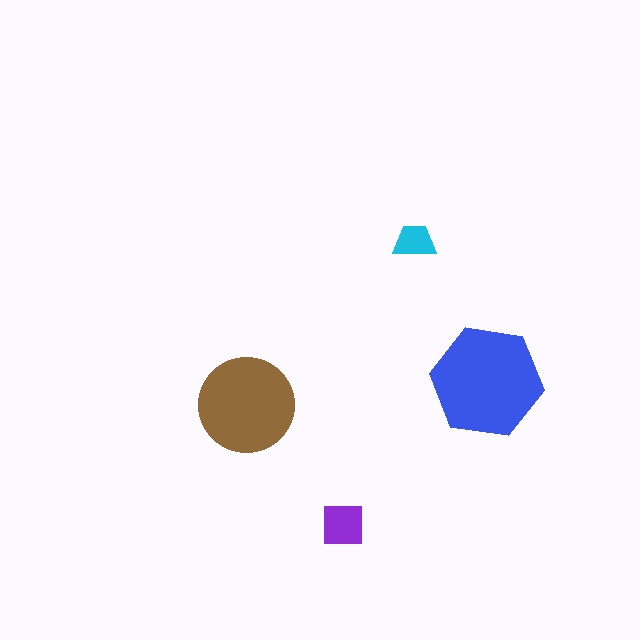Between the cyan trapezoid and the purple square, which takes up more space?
The purple square.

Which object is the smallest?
The cyan trapezoid.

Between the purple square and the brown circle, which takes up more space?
The brown circle.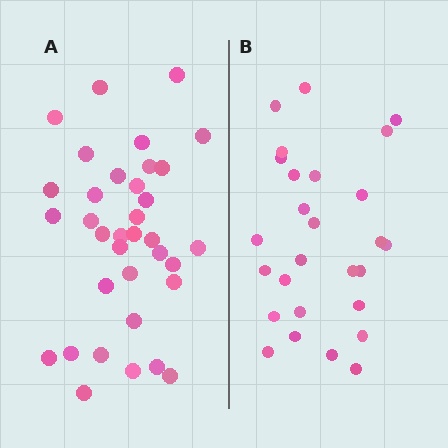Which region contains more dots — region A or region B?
Region A (the left region) has more dots.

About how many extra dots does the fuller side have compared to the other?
Region A has roughly 8 or so more dots than region B.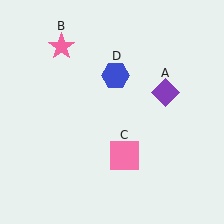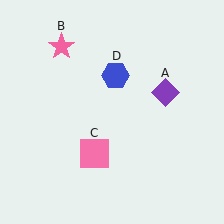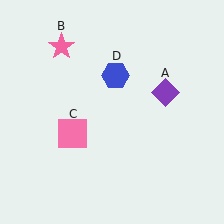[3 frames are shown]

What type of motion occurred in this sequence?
The pink square (object C) rotated clockwise around the center of the scene.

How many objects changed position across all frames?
1 object changed position: pink square (object C).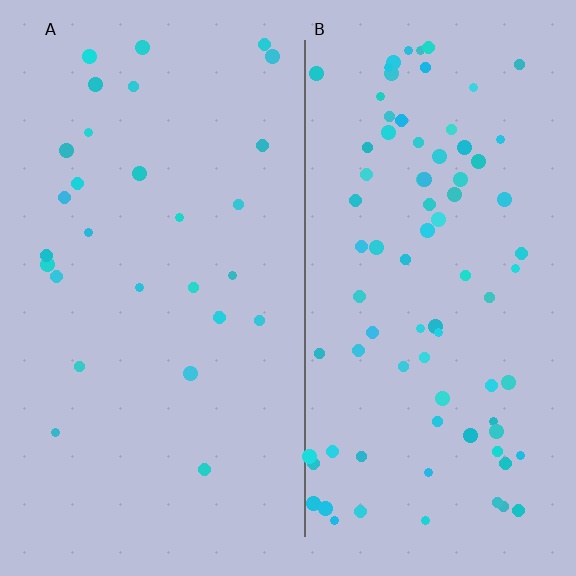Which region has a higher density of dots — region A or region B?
B (the right).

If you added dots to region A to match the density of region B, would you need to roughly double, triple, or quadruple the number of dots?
Approximately triple.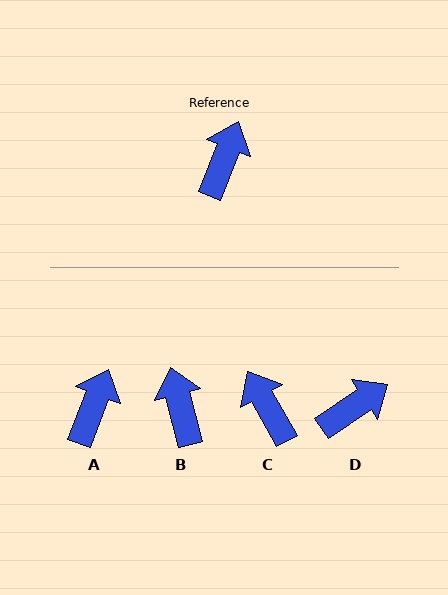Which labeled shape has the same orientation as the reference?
A.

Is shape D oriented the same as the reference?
No, it is off by about 35 degrees.